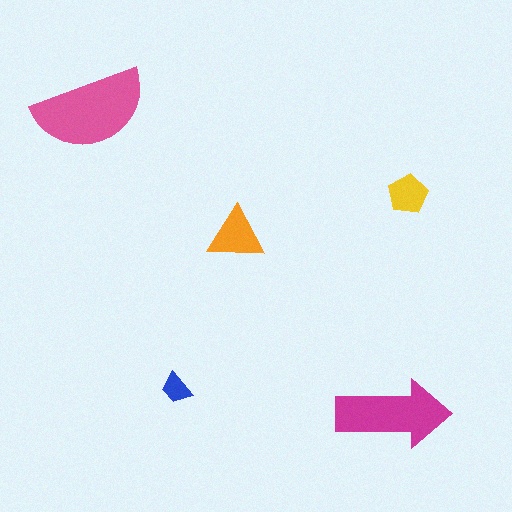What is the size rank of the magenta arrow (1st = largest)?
2nd.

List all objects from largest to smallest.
The pink semicircle, the magenta arrow, the orange triangle, the yellow pentagon, the blue trapezoid.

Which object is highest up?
The pink semicircle is topmost.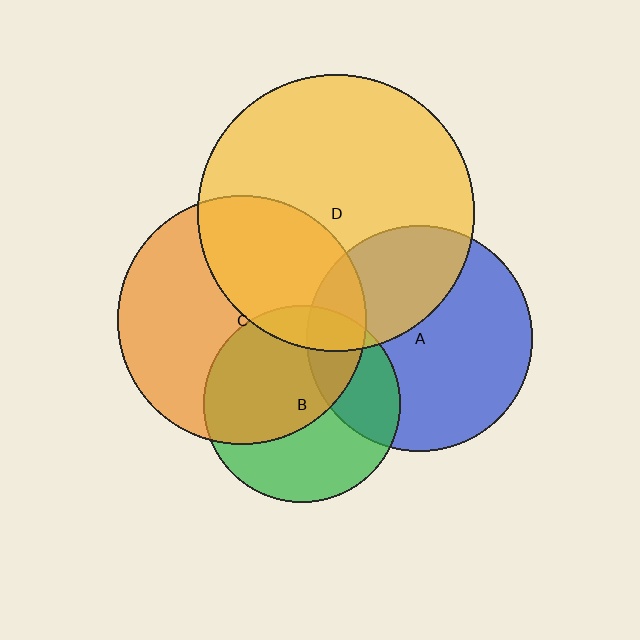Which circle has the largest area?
Circle D (yellow).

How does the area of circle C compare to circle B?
Approximately 1.6 times.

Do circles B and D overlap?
Yes.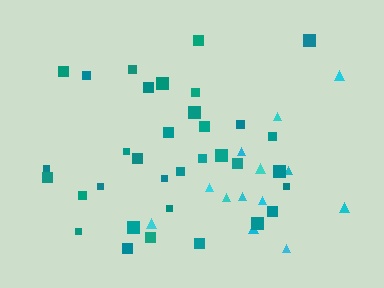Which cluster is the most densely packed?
Teal.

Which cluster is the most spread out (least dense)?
Cyan.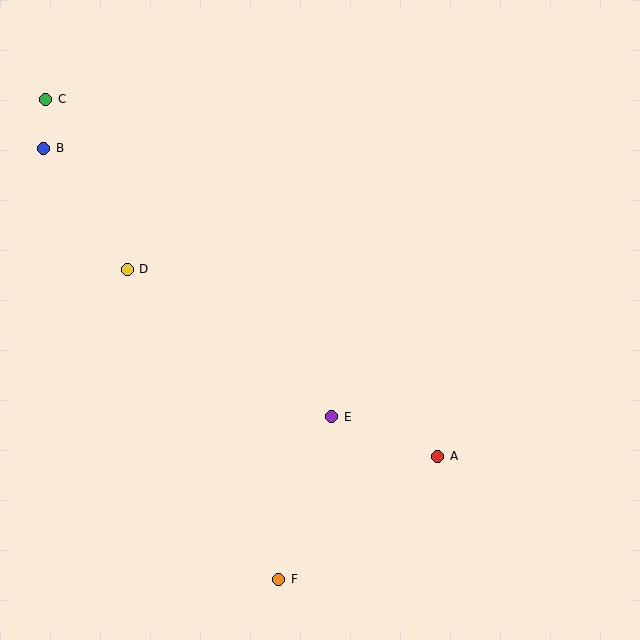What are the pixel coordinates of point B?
Point B is at (44, 148).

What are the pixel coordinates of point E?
Point E is at (332, 417).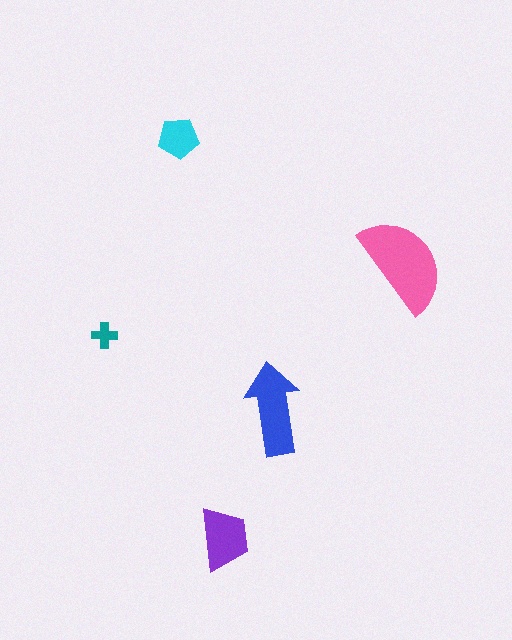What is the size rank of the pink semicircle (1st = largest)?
1st.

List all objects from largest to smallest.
The pink semicircle, the blue arrow, the purple trapezoid, the cyan pentagon, the teal cross.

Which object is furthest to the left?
The teal cross is leftmost.